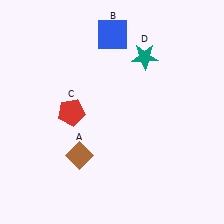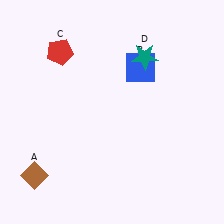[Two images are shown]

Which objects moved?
The objects that moved are: the brown diamond (A), the blue square (B), the red pentagon (C).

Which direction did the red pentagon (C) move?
The red pentagon (C) moved up.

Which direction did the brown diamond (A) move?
The brown diamond (A) moved left.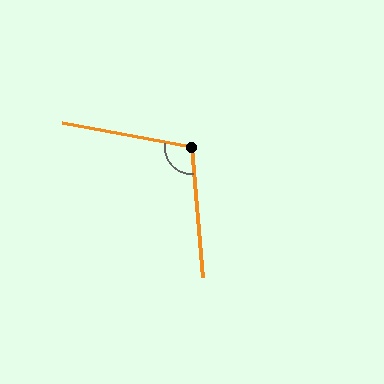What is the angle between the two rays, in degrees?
Approximately 105 degrees.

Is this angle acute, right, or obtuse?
It is obtuse.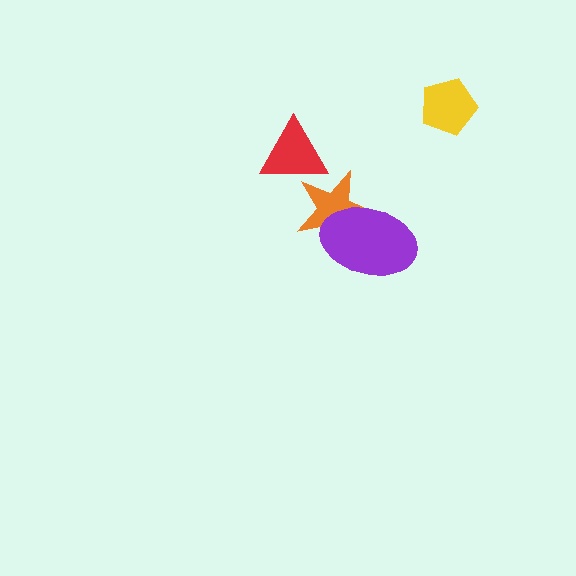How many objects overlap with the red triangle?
1 object overlaps with the red triangle.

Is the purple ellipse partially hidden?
No, no other shape covers it.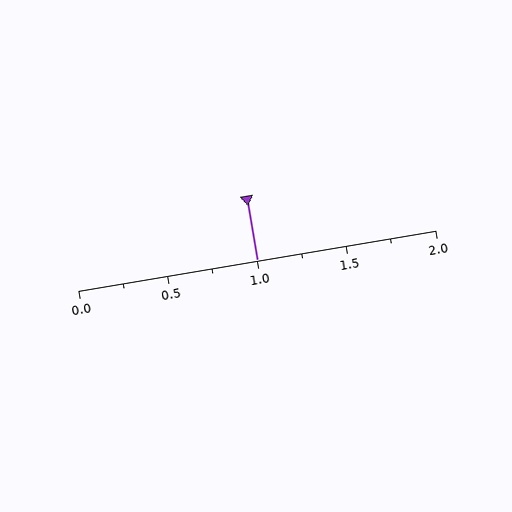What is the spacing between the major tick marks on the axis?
The major ticks are spaced 0.5 apart.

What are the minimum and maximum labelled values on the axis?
The axis runs from 0.0 to 2.0.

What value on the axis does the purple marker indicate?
The marker indicates approximately 1.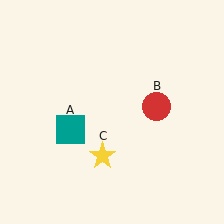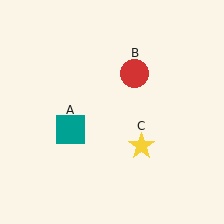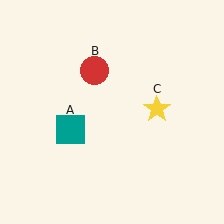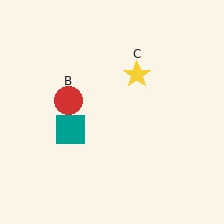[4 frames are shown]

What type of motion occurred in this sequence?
The red circle (object B), yellow star (object C) rotated counterclockwise around the center of the scene.